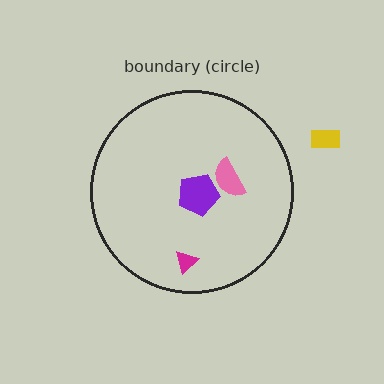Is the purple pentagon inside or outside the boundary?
Inside.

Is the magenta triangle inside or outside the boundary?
Inside.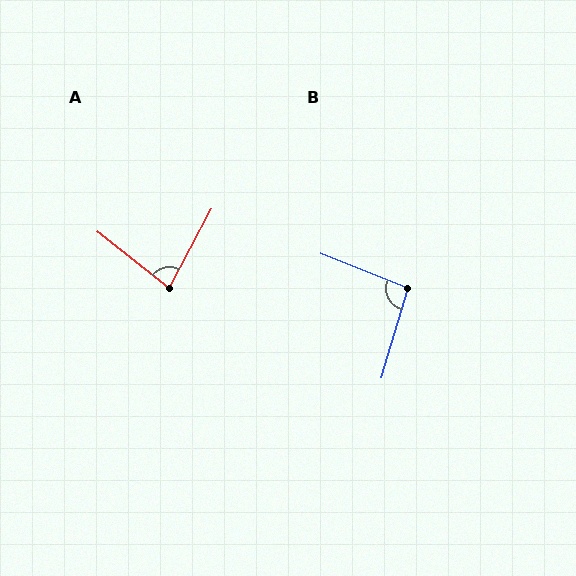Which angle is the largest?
B, at approximately 96 degrees.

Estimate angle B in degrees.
Approximately 96 degrees.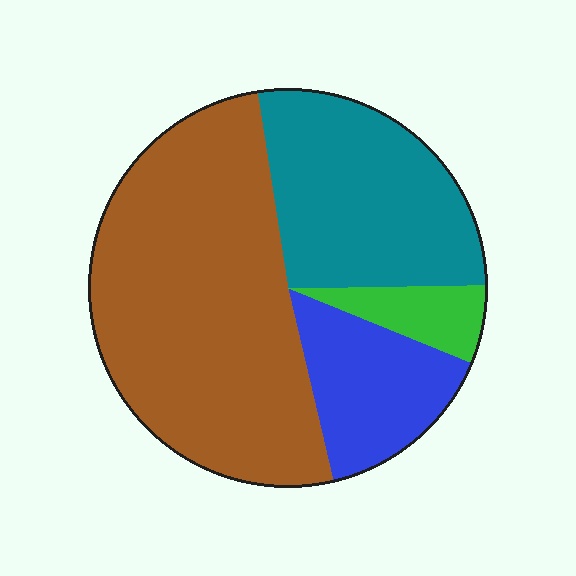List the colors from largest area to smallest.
From largest to smallest: brown, teal, blue, green.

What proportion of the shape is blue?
Blue takes up about one sixth (1/6) of the shape.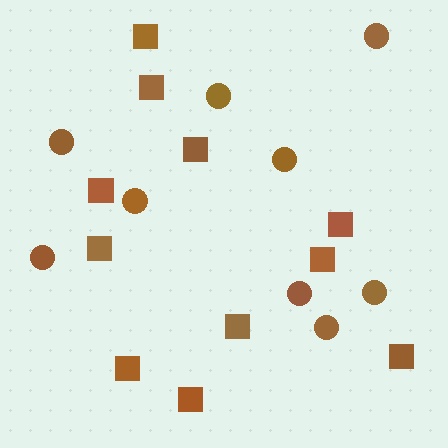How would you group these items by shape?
There are 2 groups: one group of circles (9) and one group of squares (11).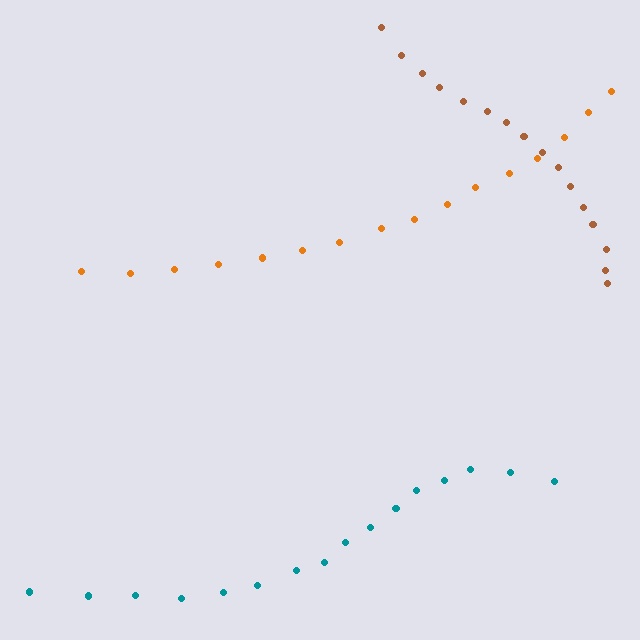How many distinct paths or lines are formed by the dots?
There are 3 distinct paths.